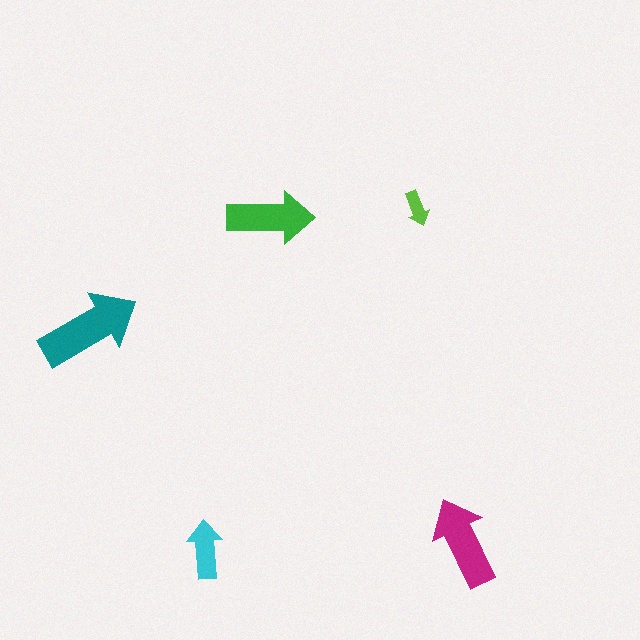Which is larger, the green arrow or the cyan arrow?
The green one.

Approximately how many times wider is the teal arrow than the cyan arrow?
About 2 times wider.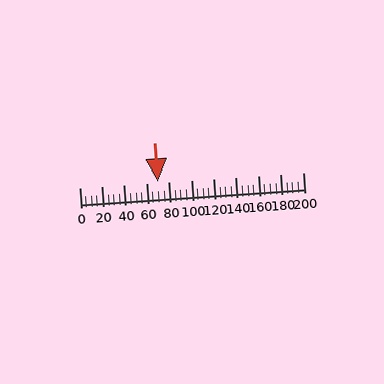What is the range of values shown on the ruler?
The ruler shows values from 0 to 200.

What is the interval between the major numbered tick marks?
The major tick marks are spaced 20 units apart.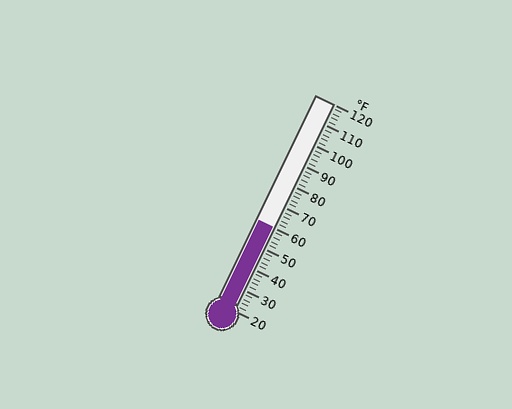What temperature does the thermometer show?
The thermometer shows approximately 60°F.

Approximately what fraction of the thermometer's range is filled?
The thermometer is filled to approximately 40% of its range.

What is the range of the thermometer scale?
The thermometer scale ranges from 20°F to 120°F.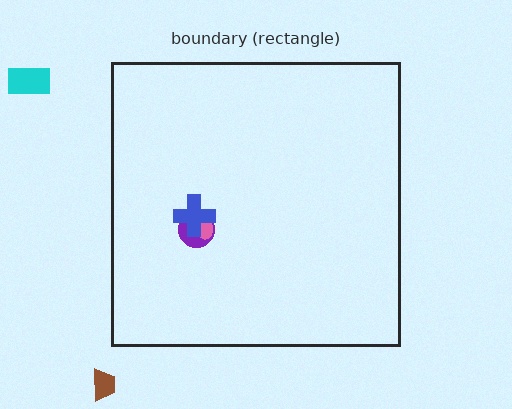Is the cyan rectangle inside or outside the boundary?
Outside.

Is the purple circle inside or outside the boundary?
Inside.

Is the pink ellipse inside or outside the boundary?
Inside.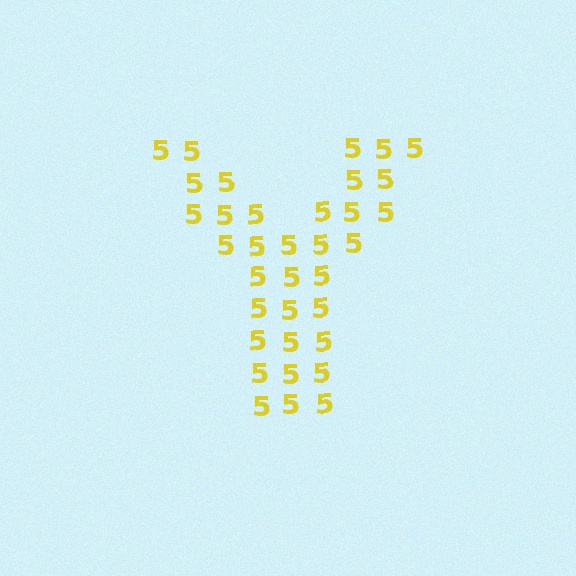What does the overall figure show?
The overall figure shows the letter Y.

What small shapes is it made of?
It is made of small digit 5's.